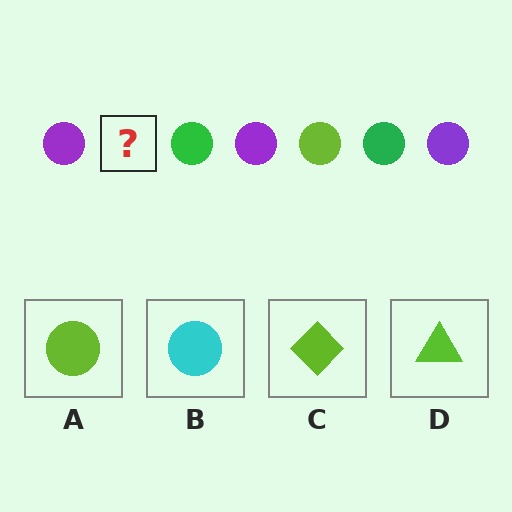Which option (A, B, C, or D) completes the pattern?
A.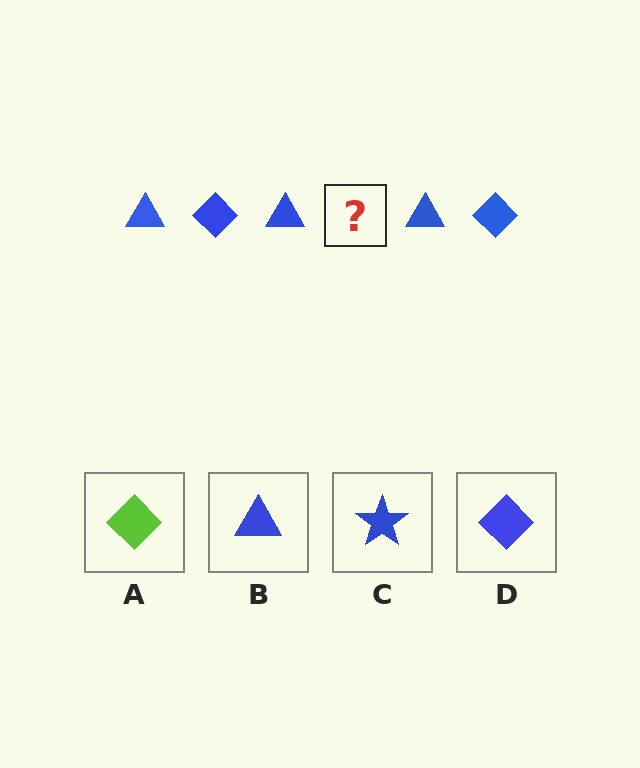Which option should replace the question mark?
Option D.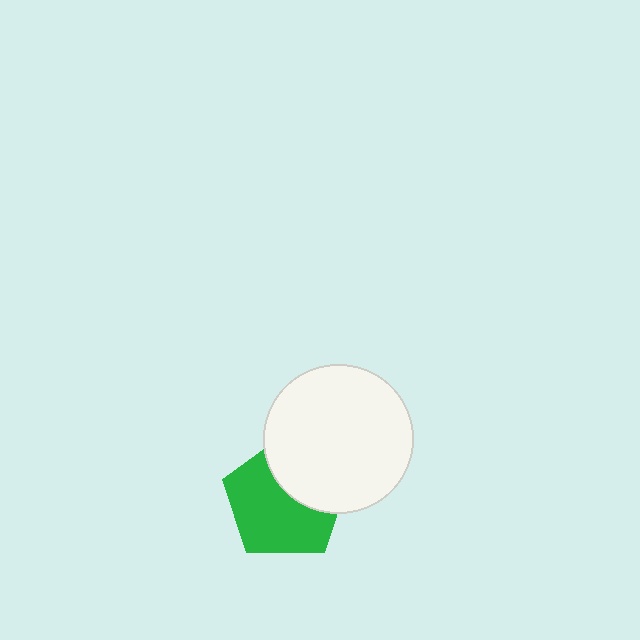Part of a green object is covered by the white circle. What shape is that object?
It is a pentagon.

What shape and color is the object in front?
The object in front is a white circle.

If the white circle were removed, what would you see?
You would see the complete green pentagon.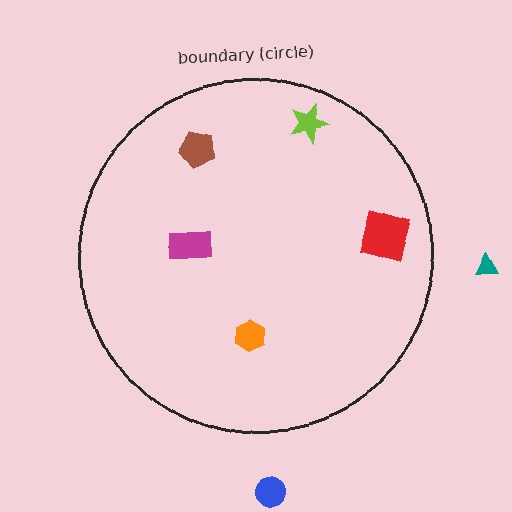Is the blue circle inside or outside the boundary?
Outside.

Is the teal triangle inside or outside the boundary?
Outside.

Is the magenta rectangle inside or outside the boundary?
Inside.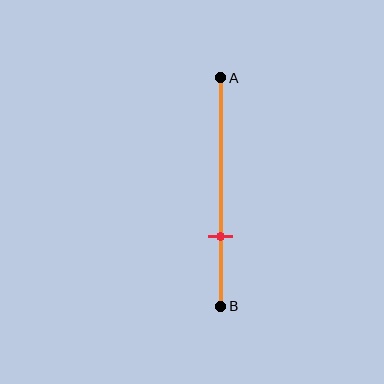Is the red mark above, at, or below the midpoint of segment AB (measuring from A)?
The red mark is below the midpoint of segment AB.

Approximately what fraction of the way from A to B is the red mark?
The red mark is approximately 70% of the way from A to B.